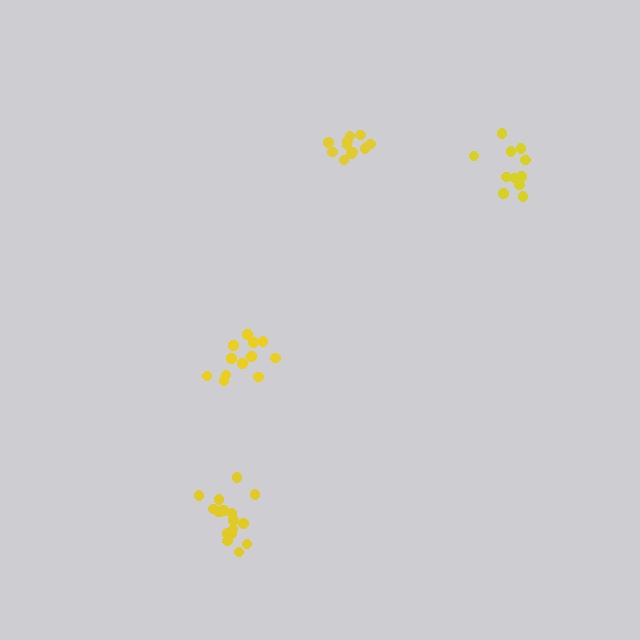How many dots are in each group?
Group 1: 11 dots, Group 2: 17 dots, Group 3: 12 dots, Group 4: 11 dots (51 total).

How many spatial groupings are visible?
There are 4 spatial groupings.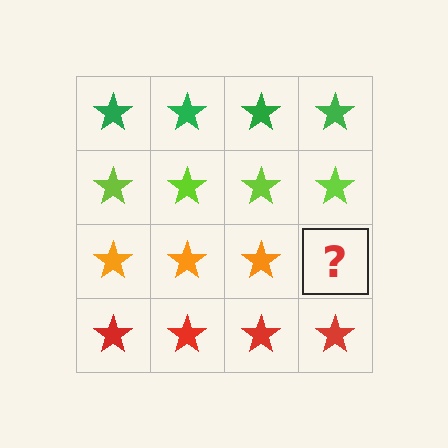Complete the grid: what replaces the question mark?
The question mark should be replaced with an orange star.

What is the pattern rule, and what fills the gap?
The rule is that each row has a consistent color. The gap should be filled with an orange star.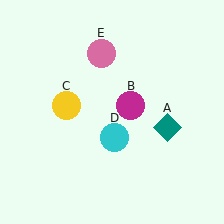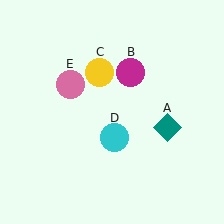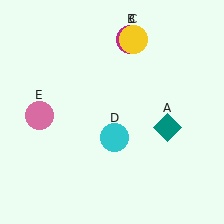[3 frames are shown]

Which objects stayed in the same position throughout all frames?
Teal diamond (object A) and cyan circle (object D) remained stationary.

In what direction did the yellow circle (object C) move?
The yellow circle (object C) moved up and to the right.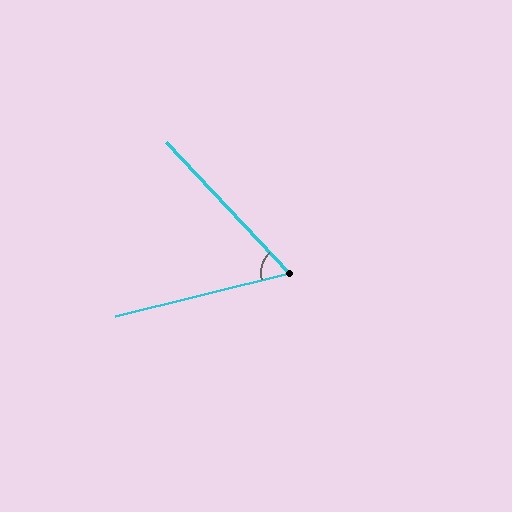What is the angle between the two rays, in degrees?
Approximately 61 degrees.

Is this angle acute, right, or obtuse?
It is acute.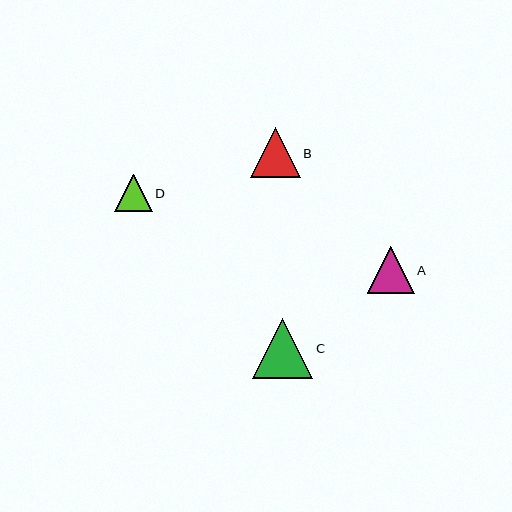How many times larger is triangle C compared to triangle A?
Triangle C is approximately 1.3 times the size of triangle A.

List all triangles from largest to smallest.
From largest to smallest: C, B, A, D.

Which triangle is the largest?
Triangle C is the largest with a size of approximately 60 pixels.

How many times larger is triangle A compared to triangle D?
Triangle A is approximately 1.3 times the size of triangle D.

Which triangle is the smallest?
Triangle D is the smallest with a size of approximately 37 pixels.